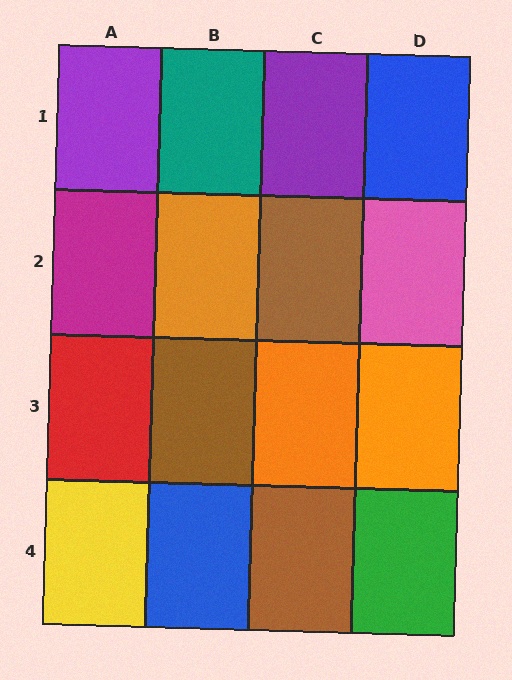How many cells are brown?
3 cells are brown.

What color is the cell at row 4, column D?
Green.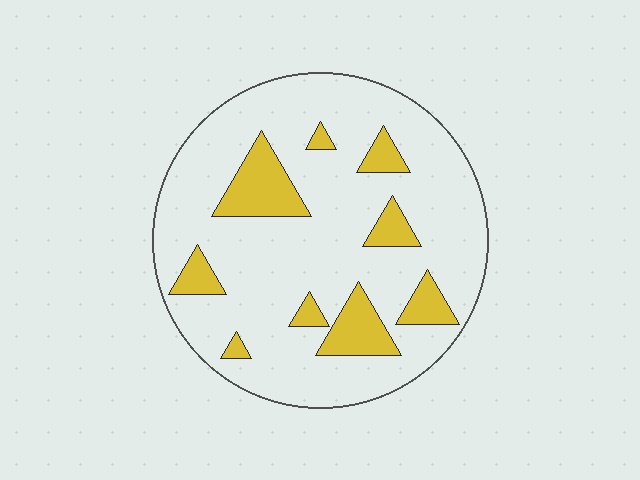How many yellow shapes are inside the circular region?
9.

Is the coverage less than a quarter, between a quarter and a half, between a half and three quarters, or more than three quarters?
Less than a quarter.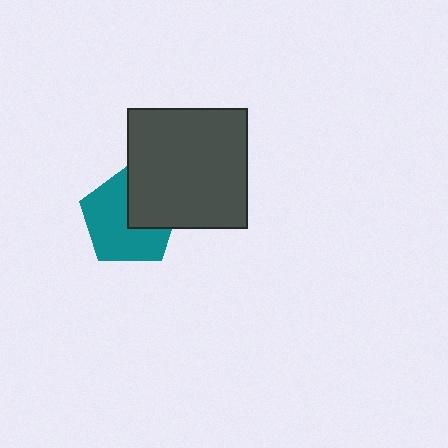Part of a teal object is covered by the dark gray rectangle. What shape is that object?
It is a pentagon.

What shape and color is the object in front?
The object in front is a dark gray rectangle.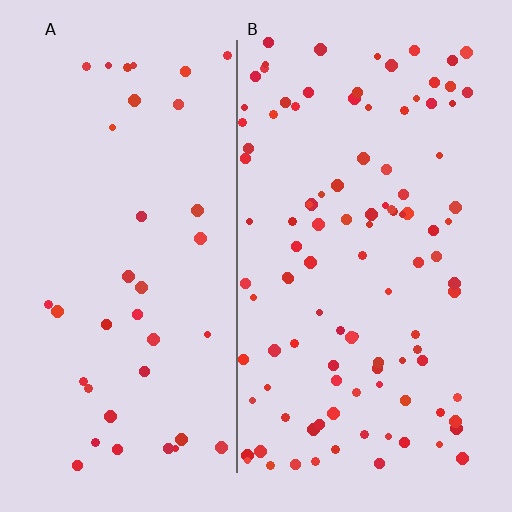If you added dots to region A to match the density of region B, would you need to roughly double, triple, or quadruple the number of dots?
Approximately triple.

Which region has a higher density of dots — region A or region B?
B (the right).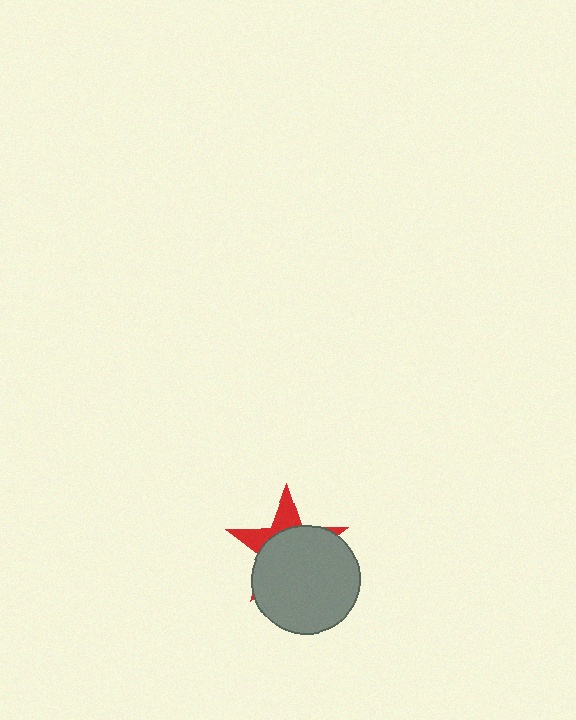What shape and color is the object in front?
The object in front is a gray circle.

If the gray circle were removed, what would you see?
You would see the complete red star.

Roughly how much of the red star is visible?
A small part of it is visible (roughly 30%).